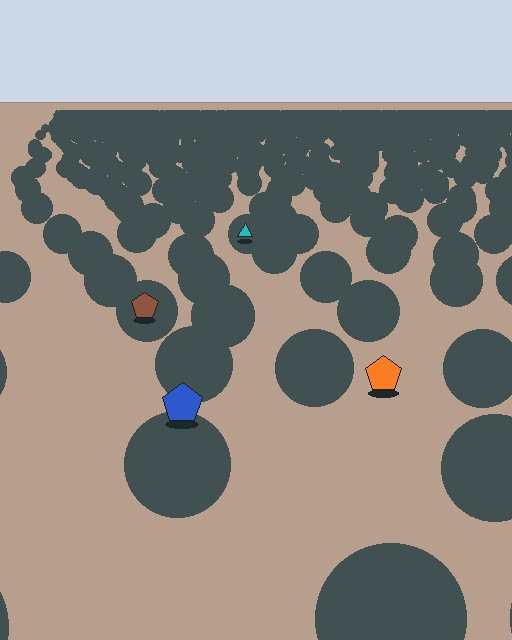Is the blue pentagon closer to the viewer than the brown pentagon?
Yes. The blue pentagon is closer — you can tell from the texture gradient: the ground texture is coarser near it.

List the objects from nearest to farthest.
From nearest to farthest: the blue pentagon, the orange pentagon, the brown pentagon, the cyan triangle.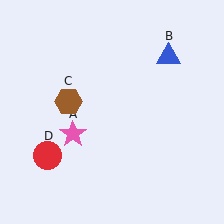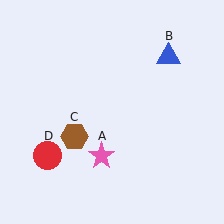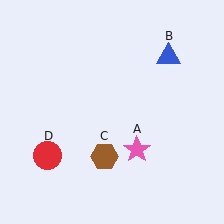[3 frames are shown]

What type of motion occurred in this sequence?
The pink star (object A), brown hexagon (object C) rotated counterclockwise around the center of the scene.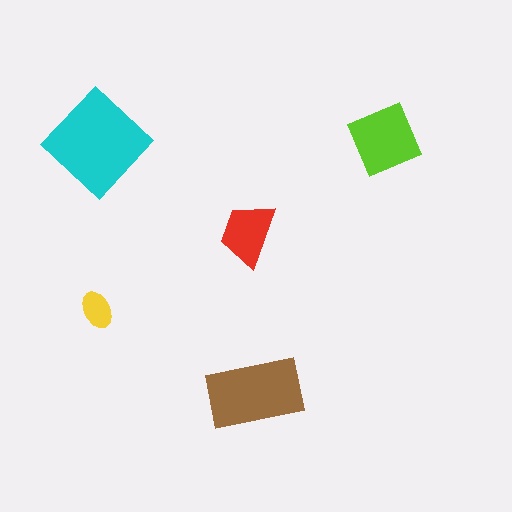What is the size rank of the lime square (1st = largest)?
3rd.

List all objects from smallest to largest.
The yellow ellipse, the red trapezoid, the lime square, the brown rectangle, the cyan diamond.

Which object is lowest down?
The brown rectangle is bottommost.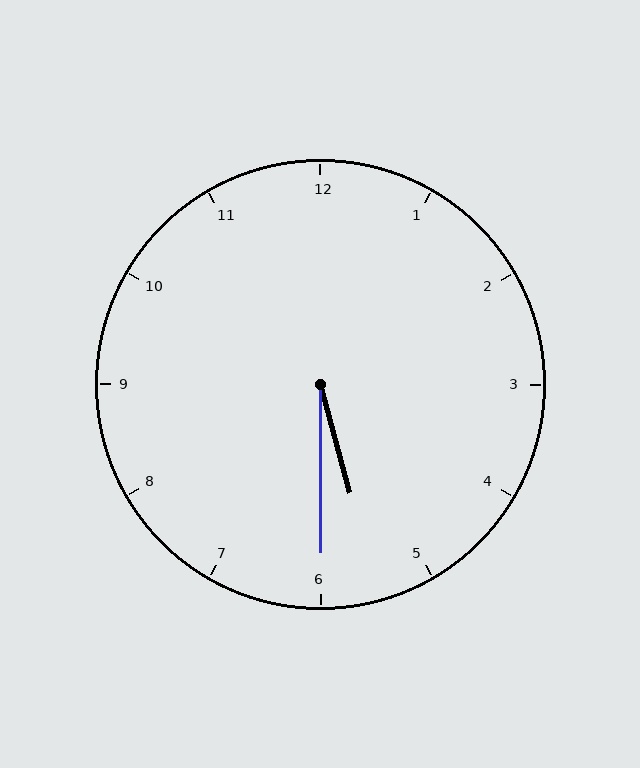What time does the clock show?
5:30.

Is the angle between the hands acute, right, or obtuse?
It is acute.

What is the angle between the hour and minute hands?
Approximately 15 degrees.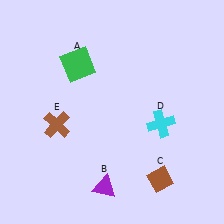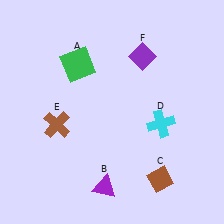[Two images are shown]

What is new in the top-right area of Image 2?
A purple diamond (F) was added in the top-right area of Image 2.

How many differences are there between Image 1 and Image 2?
There is 1 difference between the two images.